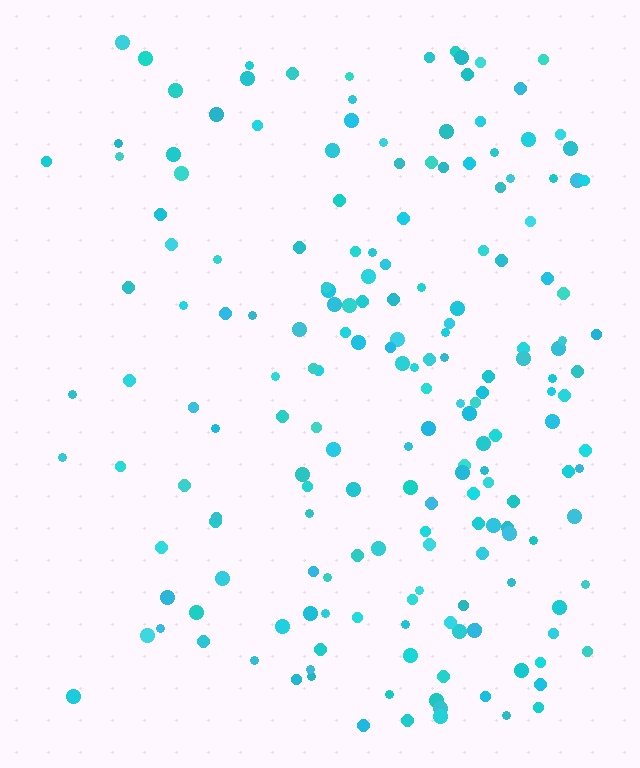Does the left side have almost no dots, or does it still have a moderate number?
Still a moderate number, just noticeably fewer than the right.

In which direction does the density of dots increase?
From left to right, with the right side densest.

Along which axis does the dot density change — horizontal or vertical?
Horizontal.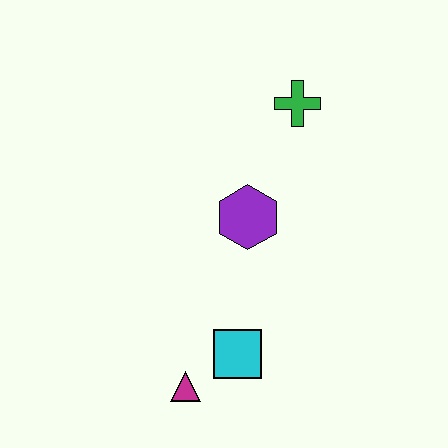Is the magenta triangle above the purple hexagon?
No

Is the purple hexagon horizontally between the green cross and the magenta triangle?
Yes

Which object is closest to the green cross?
The purple hexagon is closest to the green cross.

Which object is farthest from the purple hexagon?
The magenta triangle is farthest from the purple hexagon.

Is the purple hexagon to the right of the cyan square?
Yes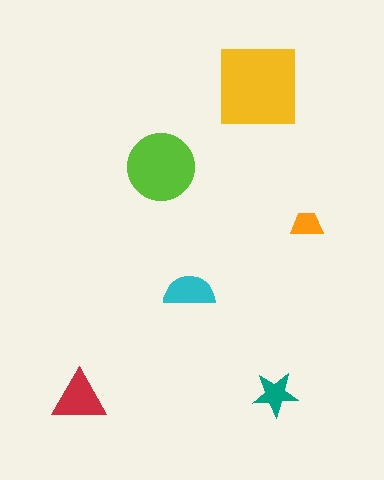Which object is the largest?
The yellow square.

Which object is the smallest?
The orange trapezoid.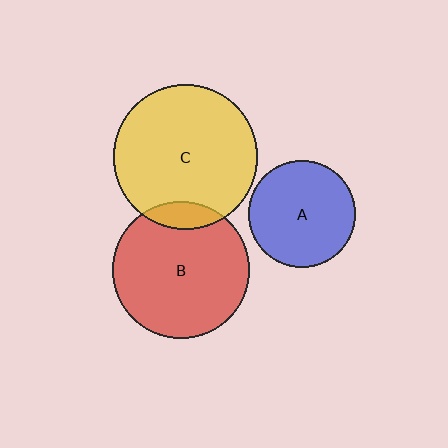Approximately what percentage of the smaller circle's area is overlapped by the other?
Approximately 10%.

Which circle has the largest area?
Circle C (yellow).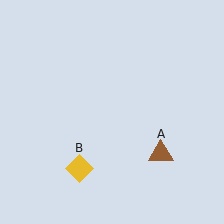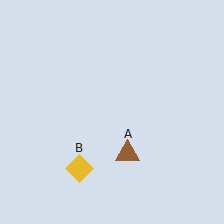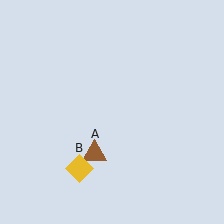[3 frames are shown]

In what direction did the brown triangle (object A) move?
The brown triangle (object A) moved left.